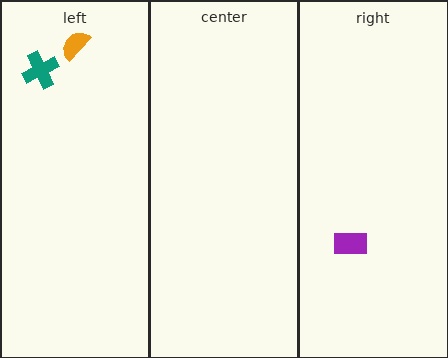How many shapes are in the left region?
2.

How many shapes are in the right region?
1.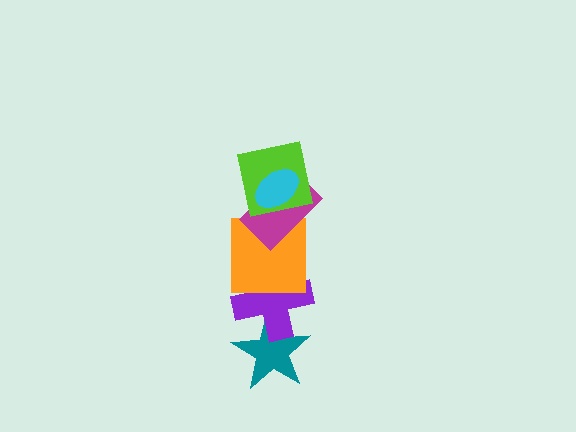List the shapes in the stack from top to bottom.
From top to bottom: the cyan ellipse, the lime square, the magenta rectangle, the orange square, the purple cross, the teal star.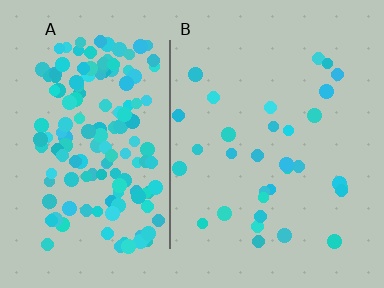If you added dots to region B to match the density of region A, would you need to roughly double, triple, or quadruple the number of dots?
Approximately quadruple.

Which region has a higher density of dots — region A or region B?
A (the left).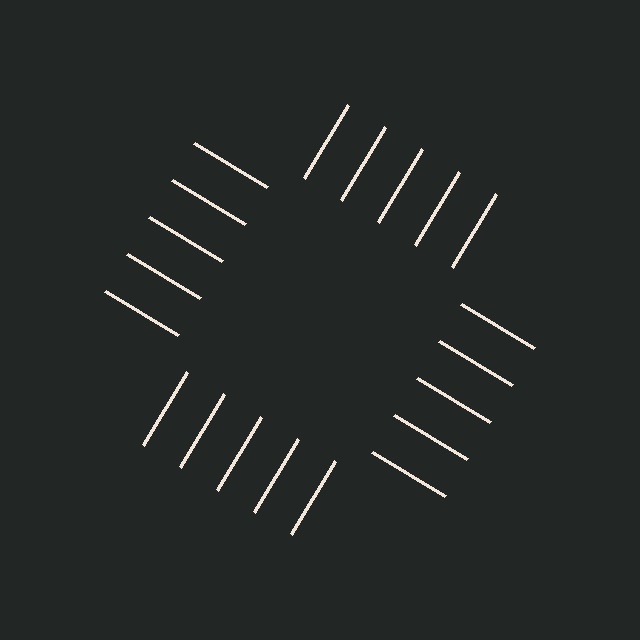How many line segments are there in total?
20 — 5 along each of the 4 edges.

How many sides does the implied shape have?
4 sides — the line-ends trace a square.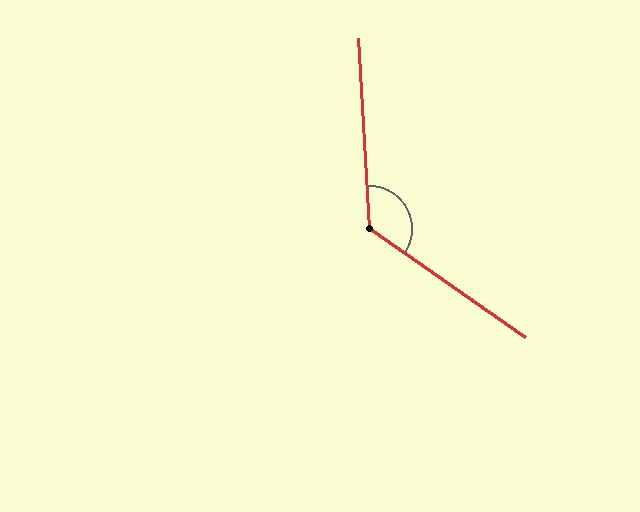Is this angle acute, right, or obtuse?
It is obtuse.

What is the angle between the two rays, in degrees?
Approximately 128 degrees.